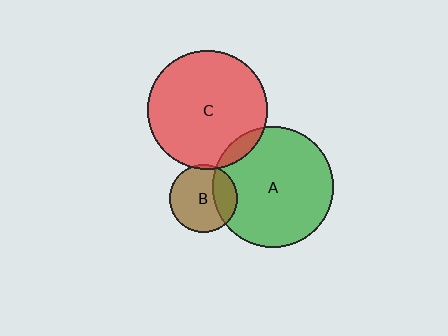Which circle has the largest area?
Circle A (green).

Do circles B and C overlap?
Yes.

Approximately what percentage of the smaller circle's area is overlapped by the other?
Approximately 5%.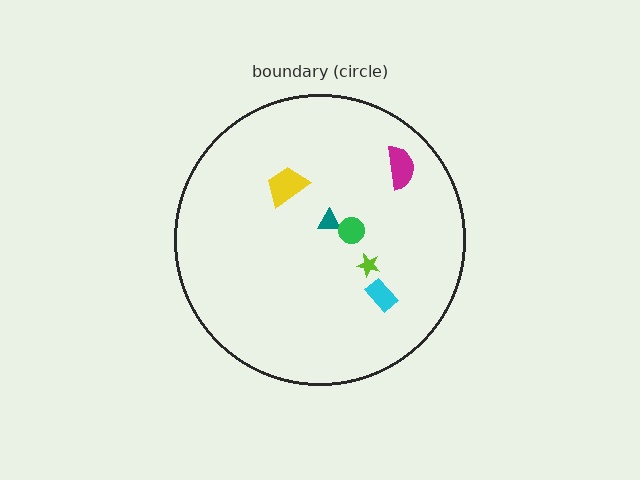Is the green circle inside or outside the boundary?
Inside.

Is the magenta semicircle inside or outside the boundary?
Inside.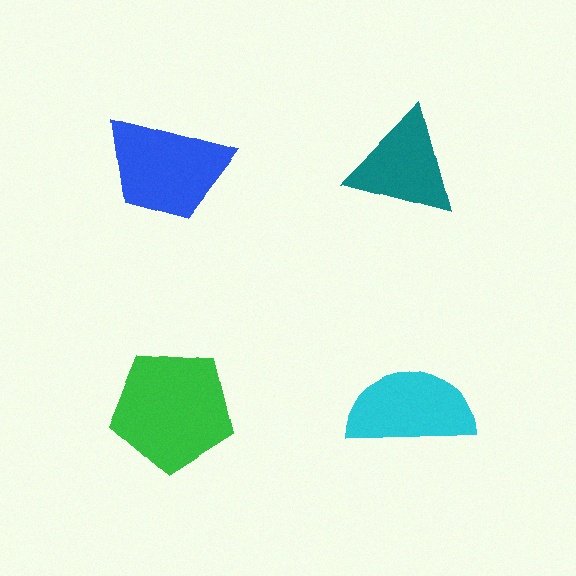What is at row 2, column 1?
A green pentagon.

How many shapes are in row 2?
2 shapes.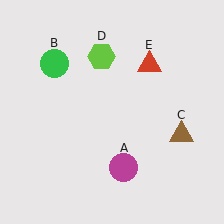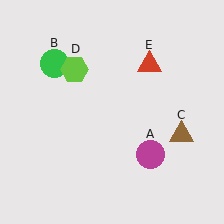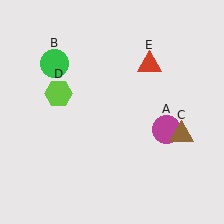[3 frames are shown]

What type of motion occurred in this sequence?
The magenta circle (object A), lime hexagon (object D) rotated counterclockwise around the center of the scene.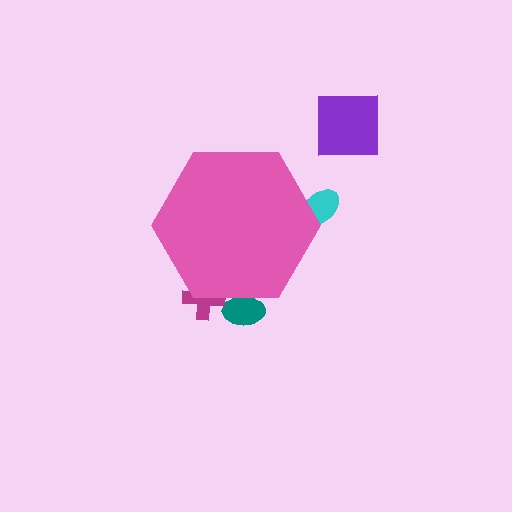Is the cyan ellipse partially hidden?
Yes, the cyan ellipse is partially hidden behind the pink hexagon.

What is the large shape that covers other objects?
A pink hexagon.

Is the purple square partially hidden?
No, the purple square is fully visible.